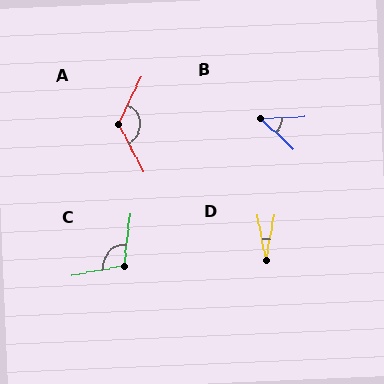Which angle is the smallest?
D, at approximately 21 degrees.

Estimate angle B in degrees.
Approximately 46 degrees.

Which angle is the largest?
A, at approximately 126 degrees.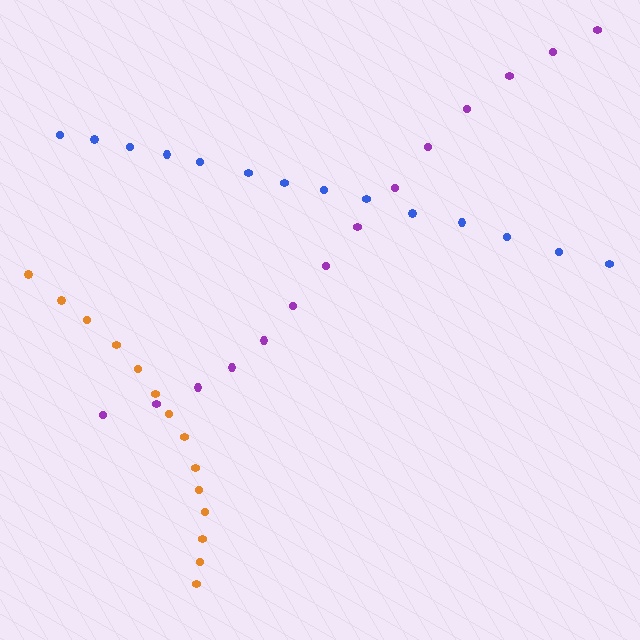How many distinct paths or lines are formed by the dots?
There are 3 distinct paths.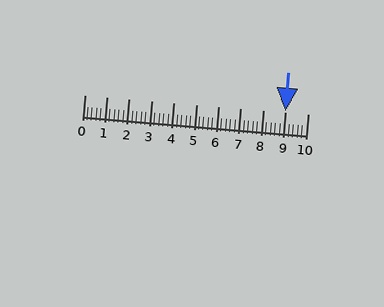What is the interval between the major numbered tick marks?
The major tick marks are spaced 1 units apart.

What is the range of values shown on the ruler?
The ruler shows values from 0 to 10.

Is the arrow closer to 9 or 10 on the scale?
The arrow is closer to 9.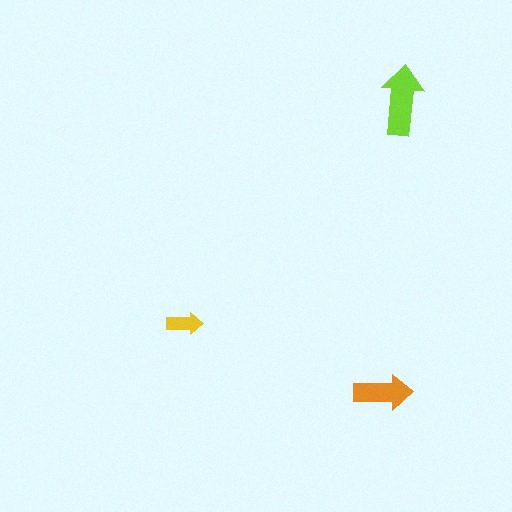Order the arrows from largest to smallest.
the lime one, the orange one, the yellow one.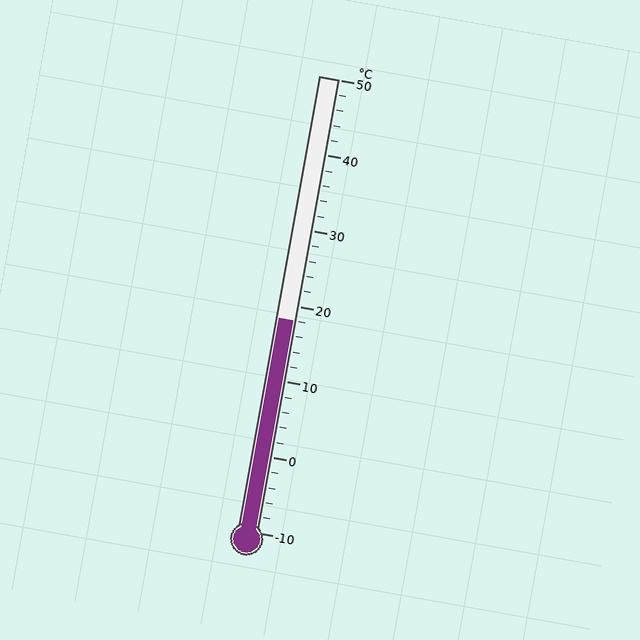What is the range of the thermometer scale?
The thermometer scale ranges from -10°C to 50°C.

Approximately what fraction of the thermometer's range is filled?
The thermometer is filled to approximately 45% of its range.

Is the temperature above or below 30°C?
The temperature is below 30°C.